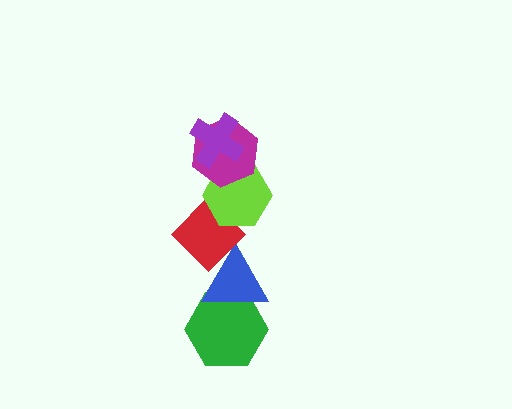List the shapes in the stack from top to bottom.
From top to bottom: the purple cross, the magenta hexagon, the lime hexagon, the red diamond, the blue triangle, the green hexagon.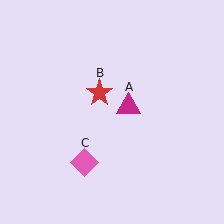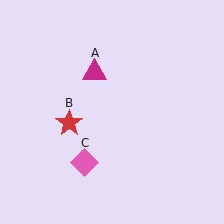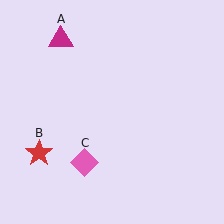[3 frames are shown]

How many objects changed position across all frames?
2 objects changed position: magenta triangle (object A), red star (object B).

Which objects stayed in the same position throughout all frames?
Pink diamond (object C) remained stationary.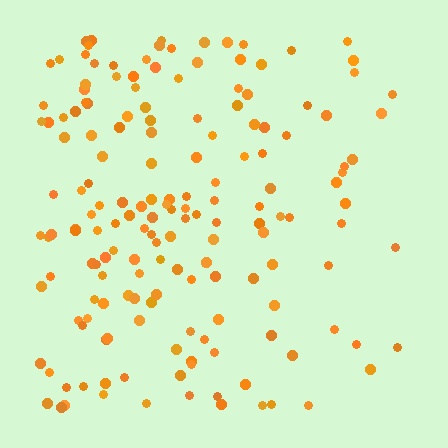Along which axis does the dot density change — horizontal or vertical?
Horizontal.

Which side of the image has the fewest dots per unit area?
The right.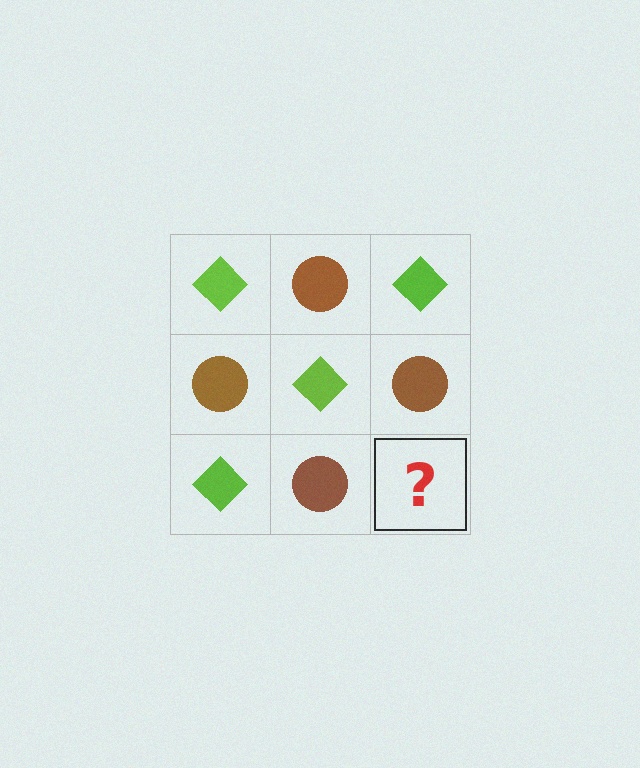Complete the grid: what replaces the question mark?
The question mark should be replaced with a lime diamond.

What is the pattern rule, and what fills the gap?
The rule is that it alternates lime diamond and brown circle in a checkerboard pattern. The gap should be filled with a lime diamond.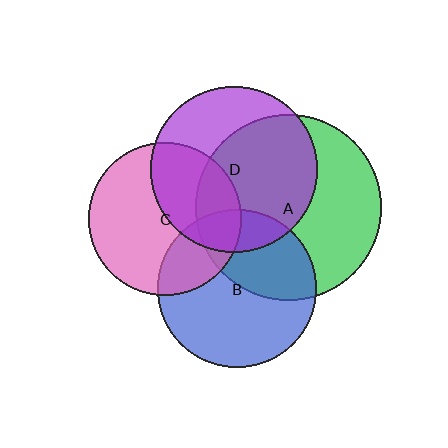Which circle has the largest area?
Circle A (green).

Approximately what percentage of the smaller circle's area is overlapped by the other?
Approximately 40%.